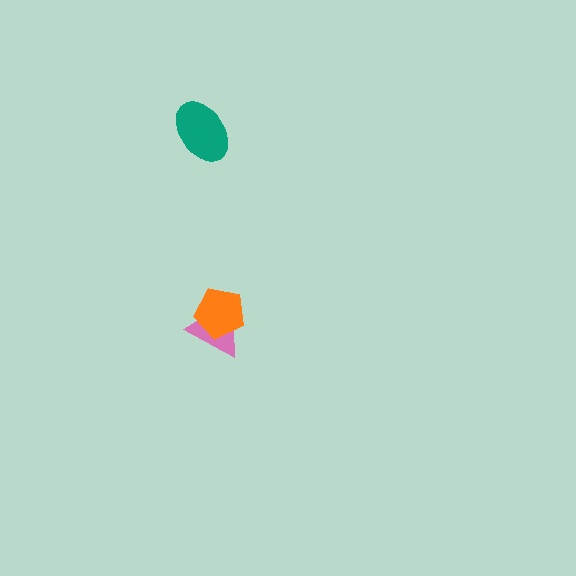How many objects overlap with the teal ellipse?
0 objects overlap with the teal ellipse.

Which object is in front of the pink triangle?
The orange pentagon is in front of the pink triangle.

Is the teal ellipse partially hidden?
No, no other shape covers it.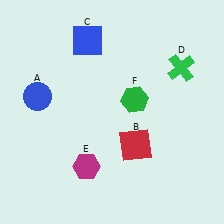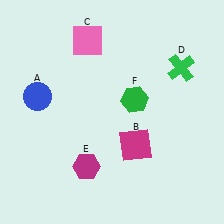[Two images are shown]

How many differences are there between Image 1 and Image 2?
There are 2 differences between the two images.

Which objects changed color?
B changed from red to magenta. C changed from blue to pink.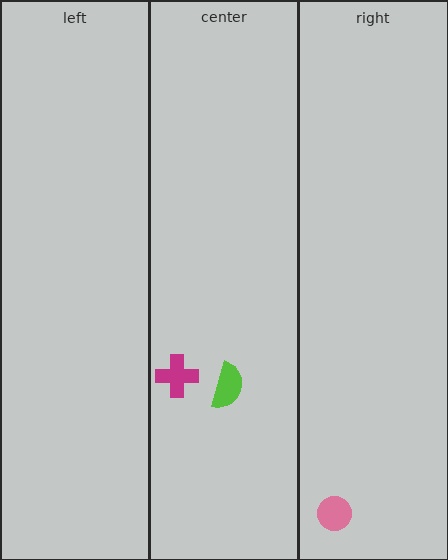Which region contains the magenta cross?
The center region.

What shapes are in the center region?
The lime semicircle, the magenta cross.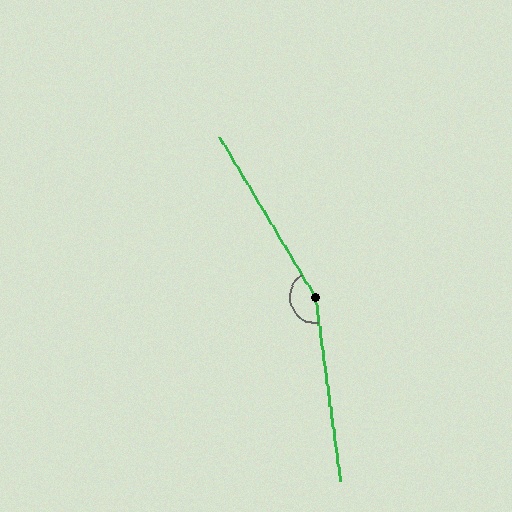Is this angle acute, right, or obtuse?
It is obtuse.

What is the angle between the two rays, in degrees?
Approximately 157 degrees.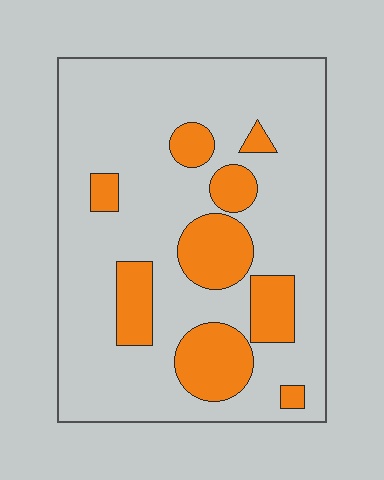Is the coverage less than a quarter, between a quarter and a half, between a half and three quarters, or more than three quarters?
Less than a quarter.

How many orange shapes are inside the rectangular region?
9.